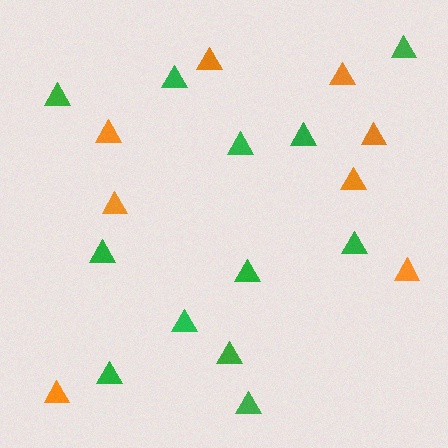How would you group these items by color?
There are 2 groups: one group of orange triangles (8) and one group of green triangles (12).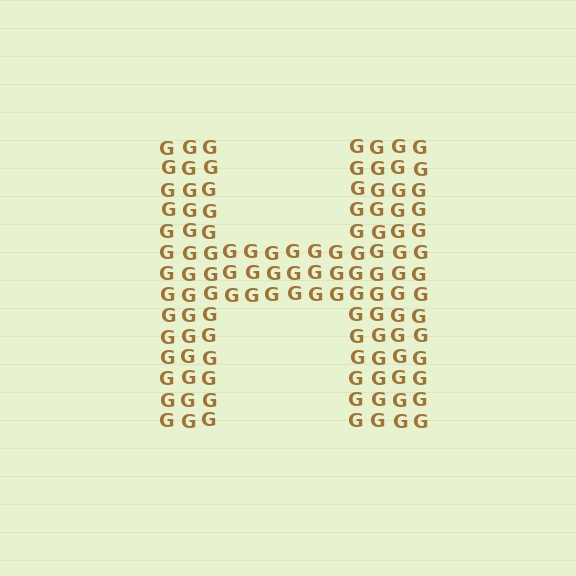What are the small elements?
The small elements are letter G's.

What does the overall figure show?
The overall figure shows the letter H.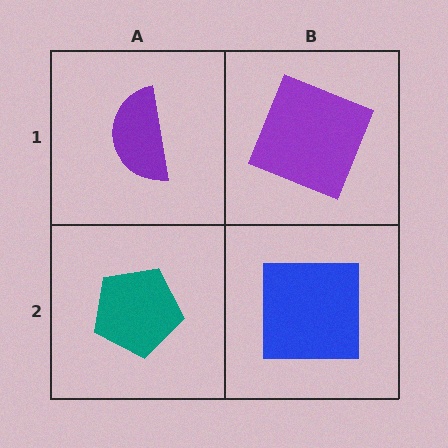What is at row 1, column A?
A purple semicircle.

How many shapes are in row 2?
2 shapes.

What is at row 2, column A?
A teal pentagon.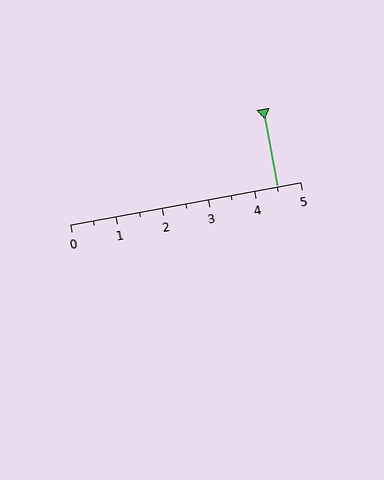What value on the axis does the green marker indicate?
The marker indicates approximately 4.5.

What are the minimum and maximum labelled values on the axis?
The axis runs from 0 to 5.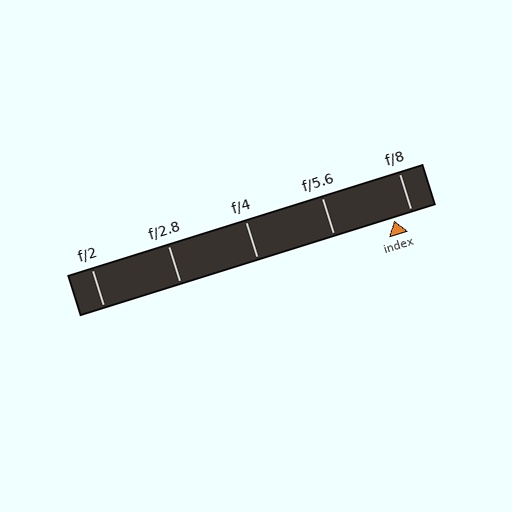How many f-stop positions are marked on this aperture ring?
There are 5 f-stop positions marked.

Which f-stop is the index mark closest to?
The index mark is closest to f/8.